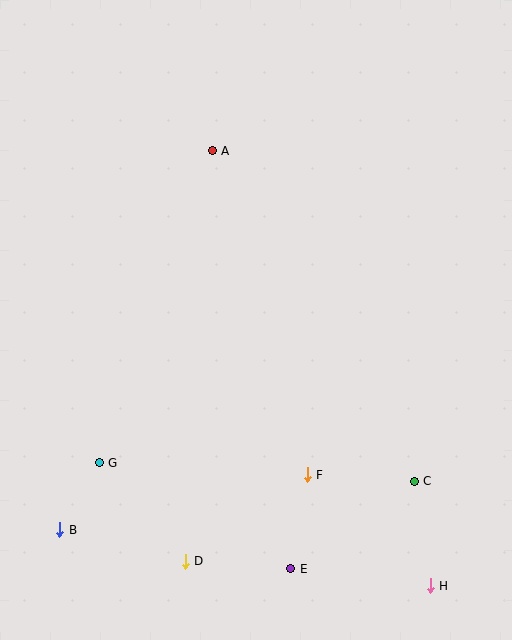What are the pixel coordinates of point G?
Point G is at (99, 463).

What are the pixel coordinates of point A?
Point A is at (212, 151).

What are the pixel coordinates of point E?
Point E is at (291, 569).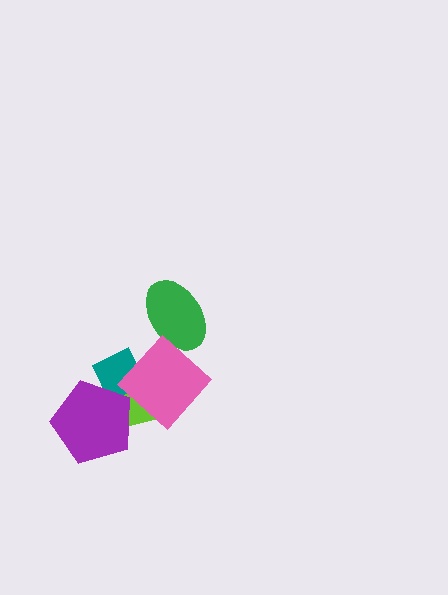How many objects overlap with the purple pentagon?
2 objects overlap with the purple pentagon.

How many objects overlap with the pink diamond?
3 objects overlap with the pink diamond.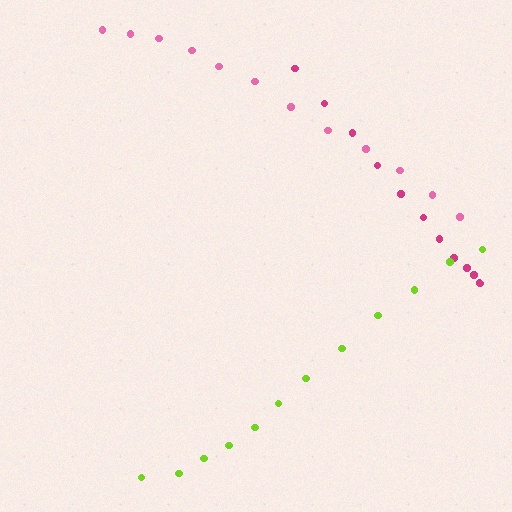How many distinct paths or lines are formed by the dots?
There are 3 distinct paths.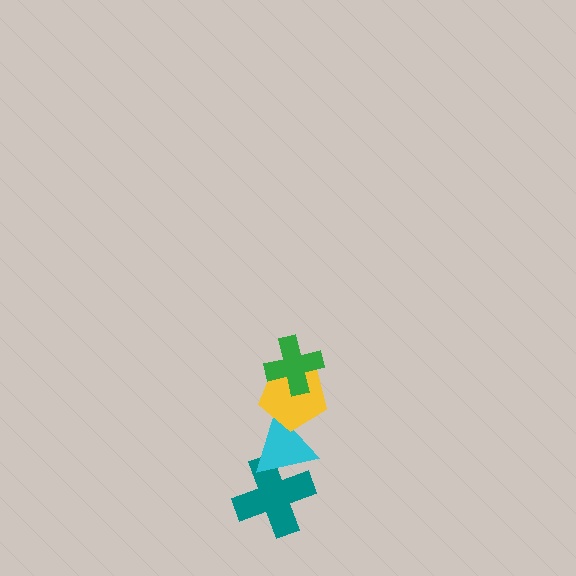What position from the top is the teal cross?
The teal cross is 4th from the top.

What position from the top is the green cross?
The green cross is 1st from the top.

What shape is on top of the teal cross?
The cyan triangle is on top of the teal cross.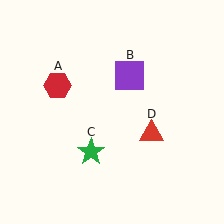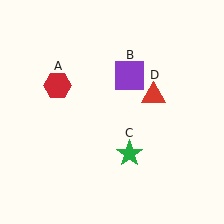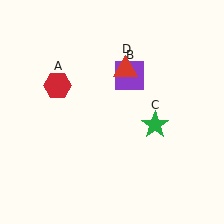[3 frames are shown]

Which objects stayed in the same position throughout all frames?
Red hexagon (object A) and purple square (object B) remained stationary.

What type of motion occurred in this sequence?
The green star (object C), red triangle (object D) rotated counterclockwise around the center of the scene.